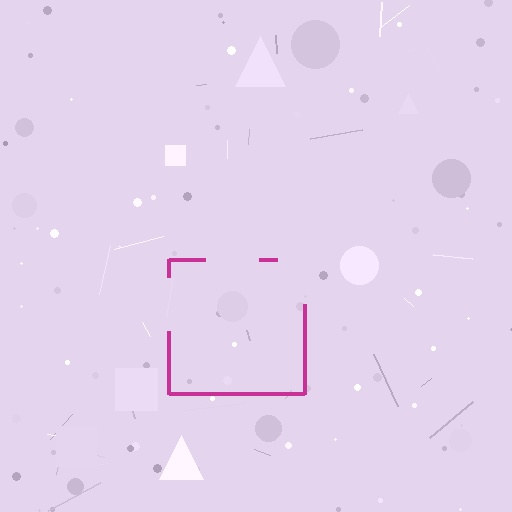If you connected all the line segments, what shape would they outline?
They would outline a square.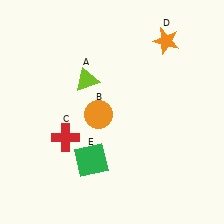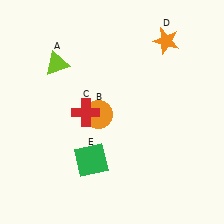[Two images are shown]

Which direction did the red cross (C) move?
The red cross (C) moved up.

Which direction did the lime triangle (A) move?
The lime triangle (A) moved left.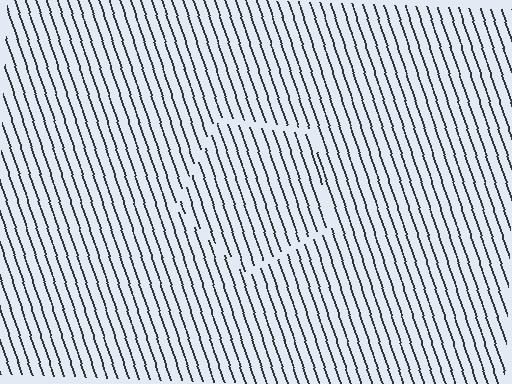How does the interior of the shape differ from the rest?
The interior of the shape contains the same grating, shifted by half a period — the contour is defined by the phase discontinuity where line-ends from the inner and outer gratings abut.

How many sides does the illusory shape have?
5 sides — the line-ends trace a pentagon.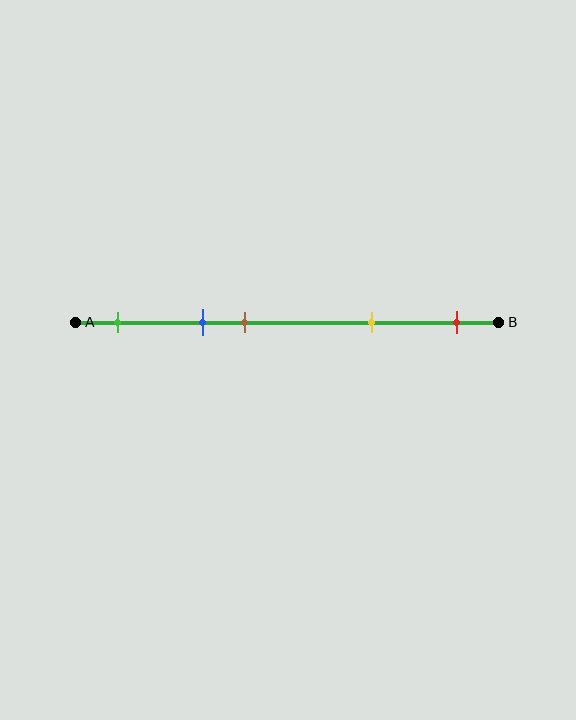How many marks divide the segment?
There are 5 marks dividing the segment.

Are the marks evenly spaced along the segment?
No, the marks are not evenly spaced.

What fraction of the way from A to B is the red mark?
The red mark is approximately 90% (0.9) of the way from A to B.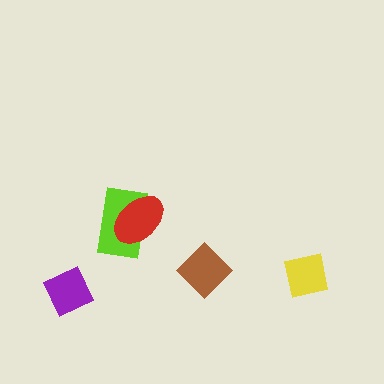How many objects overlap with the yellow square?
0 objects overlap with the yellow square.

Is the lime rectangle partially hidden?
Yes, it is partially covered by another shape.